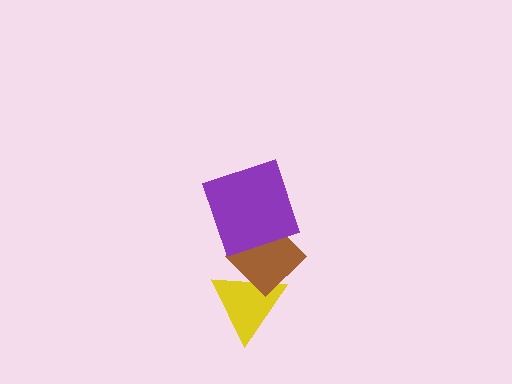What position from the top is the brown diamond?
The brown diamond is 2nd from the top.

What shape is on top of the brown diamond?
The purple square is on top of the brown diamond.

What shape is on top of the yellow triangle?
The brown diamond is on top of the yellow triangle.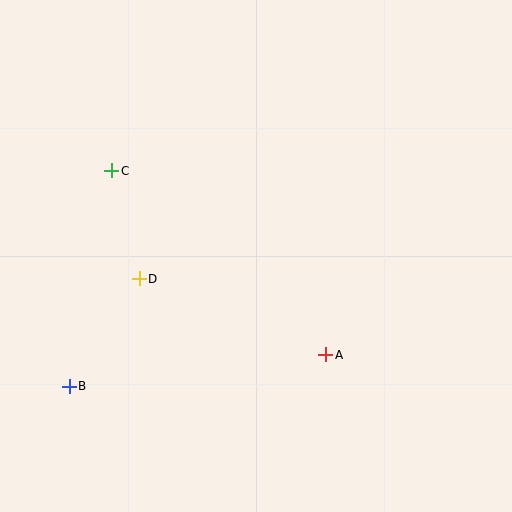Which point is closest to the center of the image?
Point D at (139, 279) is closest to the center.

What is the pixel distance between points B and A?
The distance between B and A is 258 pixels.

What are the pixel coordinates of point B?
Point B is at (69, 386).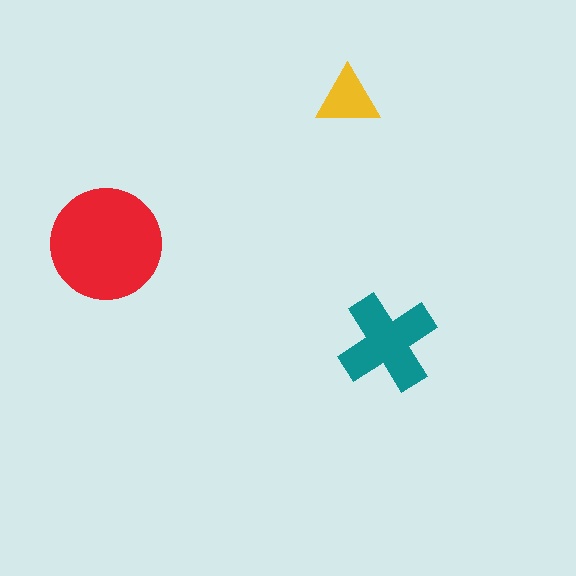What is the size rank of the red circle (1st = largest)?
1st.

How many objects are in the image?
There are 3 objects in the image.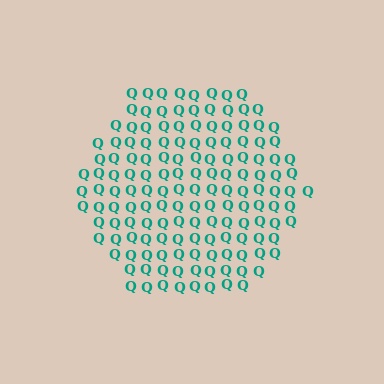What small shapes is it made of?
It is made of small letter Q's.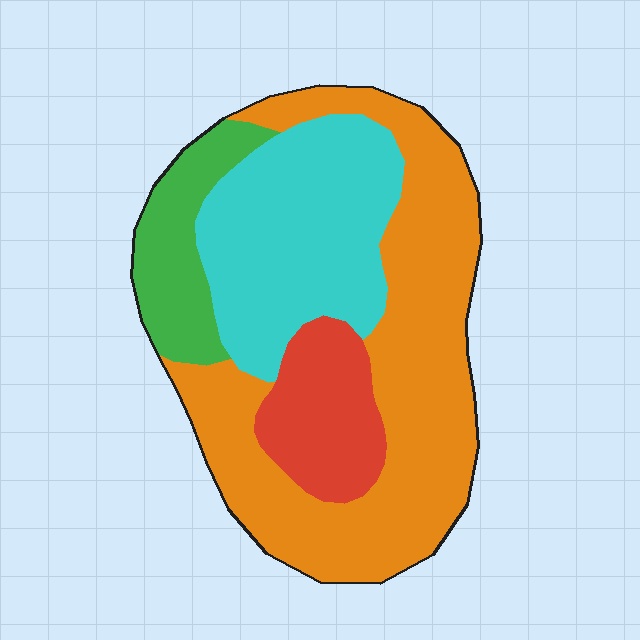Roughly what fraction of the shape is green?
Green covers roughly 10% of the shape.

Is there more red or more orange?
Orange.